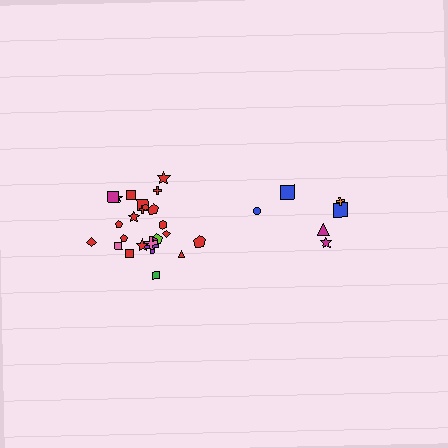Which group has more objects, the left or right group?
The left group.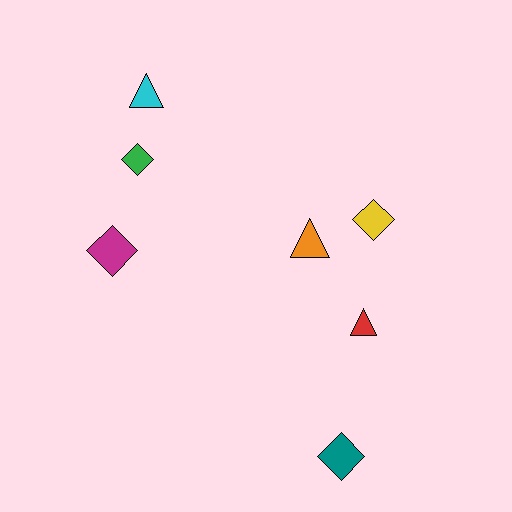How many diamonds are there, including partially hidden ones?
There are 4 diamonds.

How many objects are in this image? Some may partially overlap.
There are 7 objects.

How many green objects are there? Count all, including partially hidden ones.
There is 1 green object.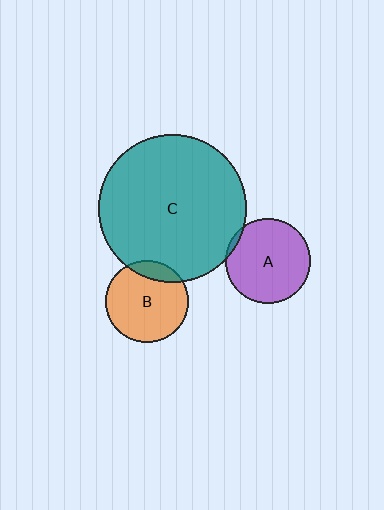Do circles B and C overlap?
Yes.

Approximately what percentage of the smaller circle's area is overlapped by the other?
Approximately 15%.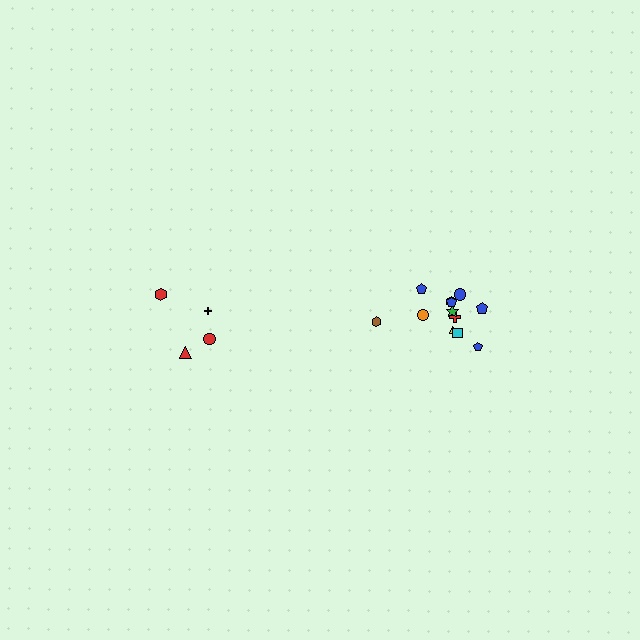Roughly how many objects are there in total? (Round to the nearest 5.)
Roughly 15 objects in total.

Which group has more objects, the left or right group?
The right group.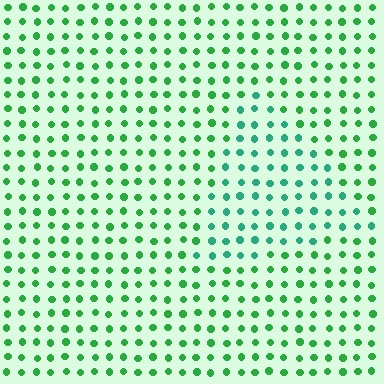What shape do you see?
I see a triangle.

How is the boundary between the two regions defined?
The boundary is defined purely by a slight shift in hue (about 31 degrees). Spacing, size, and orientation are identical on both sides.